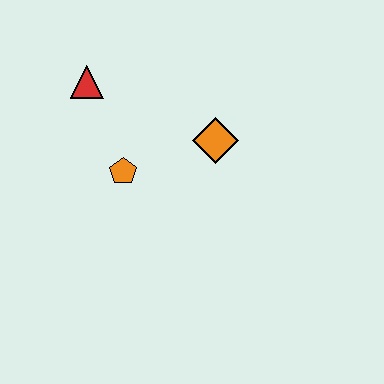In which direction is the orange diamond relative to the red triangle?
The orange diamond is to the right of the red triangle.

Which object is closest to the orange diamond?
The orange pentagon is closest to the orange diamond.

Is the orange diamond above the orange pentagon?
Yes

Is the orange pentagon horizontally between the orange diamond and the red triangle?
Yes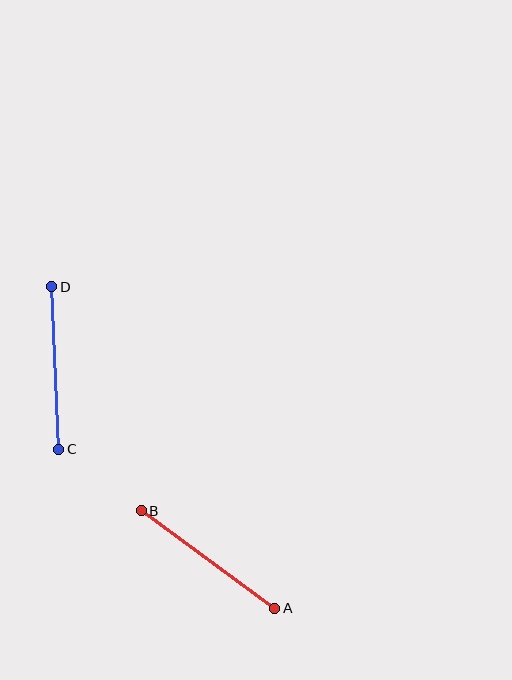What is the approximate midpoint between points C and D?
The midpoint is at approximately (55, 368) pixels.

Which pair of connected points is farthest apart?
Points A and B are farthest apart.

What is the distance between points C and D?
The distance is approximately 163 pixels.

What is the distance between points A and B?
The distance is approximately 166 pixels.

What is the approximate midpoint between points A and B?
The midpoint is at approximately (208, 559) pixels.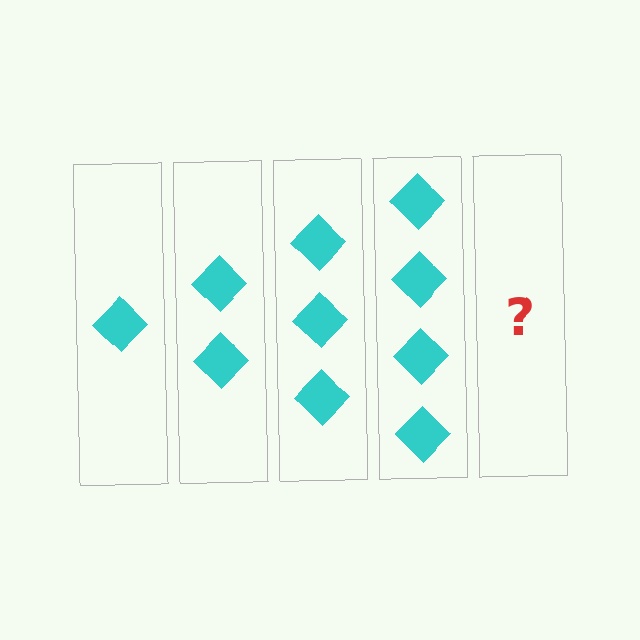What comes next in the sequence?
The next element should be 5 diamonds.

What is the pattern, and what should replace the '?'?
The pattern is that each step adds one more diamond. The '?' should be 5 diamonds.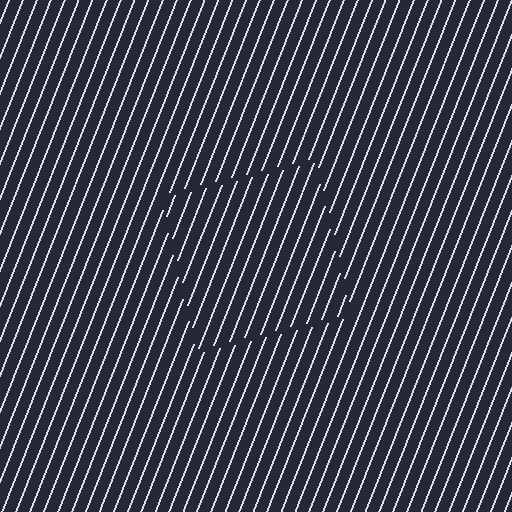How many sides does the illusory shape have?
4 sides — the line-ends trace a square.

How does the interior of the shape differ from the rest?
The interior of the shape contains the same grating, shifted by half a period — the contour is defined by the phase discontinuity where line-ends from the inner and outer gratings abut.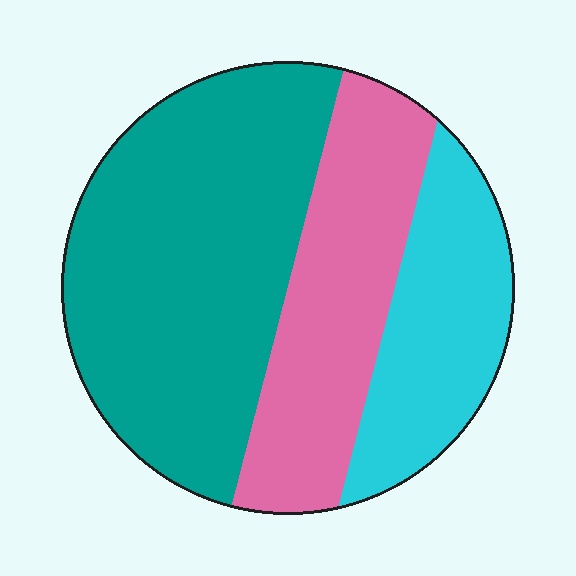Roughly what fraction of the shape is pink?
Pink takes up about one quarter (1/4) of the shape.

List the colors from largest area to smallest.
From largest to smallest: teal, pink, cyan.